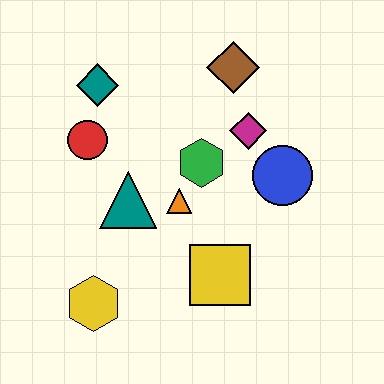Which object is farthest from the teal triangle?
The brown diamond is farthest from the teal triangle.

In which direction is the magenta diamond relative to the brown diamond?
The magenta diamond is below the brown diamond.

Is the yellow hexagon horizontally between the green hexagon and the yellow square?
No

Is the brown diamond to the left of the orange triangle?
No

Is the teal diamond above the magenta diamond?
Yes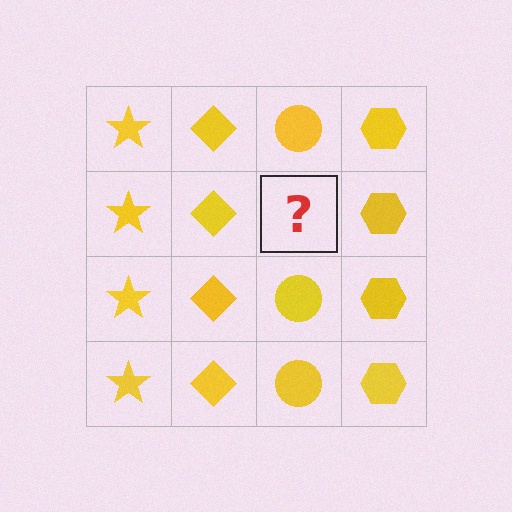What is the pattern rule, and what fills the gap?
The rule is that each column has a consistent shape. The gap should be filled with a yellow circle.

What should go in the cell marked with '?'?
The missing cell should contain a yellow circle.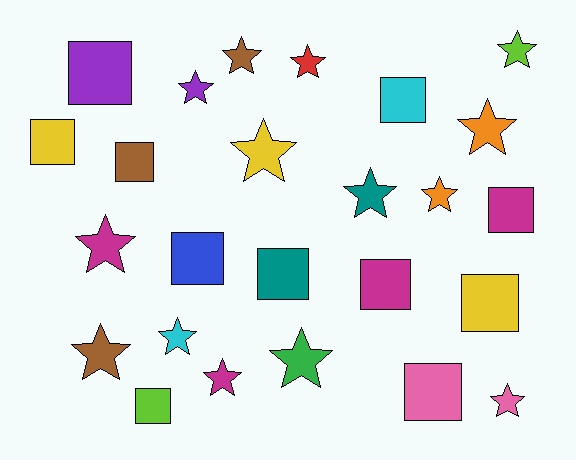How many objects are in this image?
There are 25 objects.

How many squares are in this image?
There are 11 squares.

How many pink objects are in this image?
There are 2 pink objects.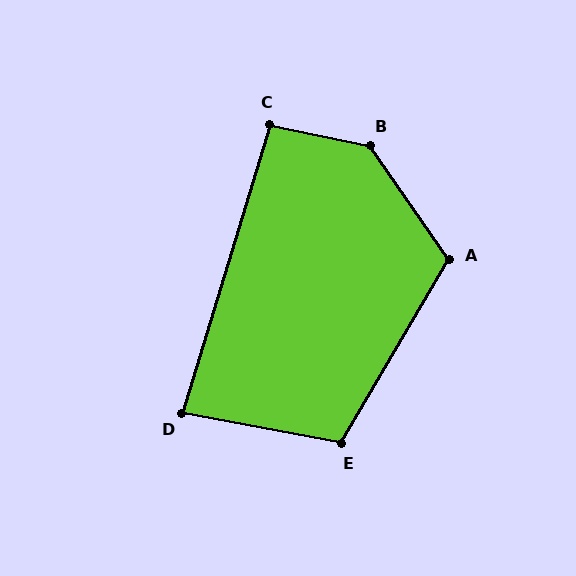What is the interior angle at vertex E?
Approximately 110 degrees (obtuse).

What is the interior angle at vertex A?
Approximately 115 degrees (obtuse).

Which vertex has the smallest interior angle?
D, at approximately 84 degrees.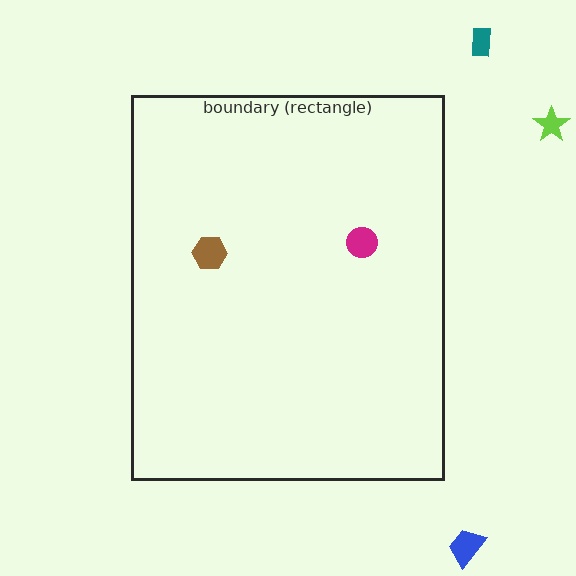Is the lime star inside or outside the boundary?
Outside.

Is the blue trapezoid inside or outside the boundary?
Outside.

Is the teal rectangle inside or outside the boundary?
Outside.